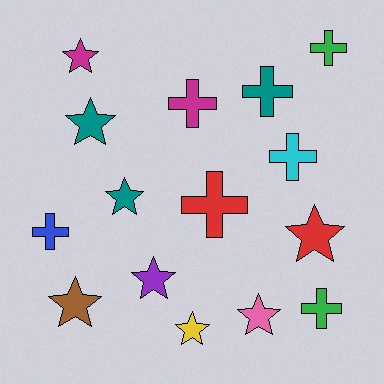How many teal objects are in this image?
There are 3 teal objects.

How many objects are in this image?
There are 15 objects.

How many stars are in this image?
There are 8 stars.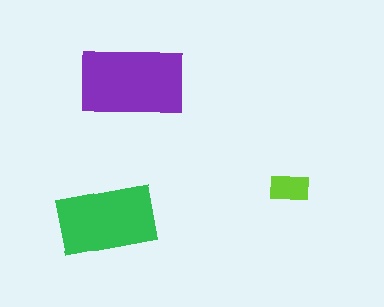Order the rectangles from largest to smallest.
the purple one, the green one, the lime one.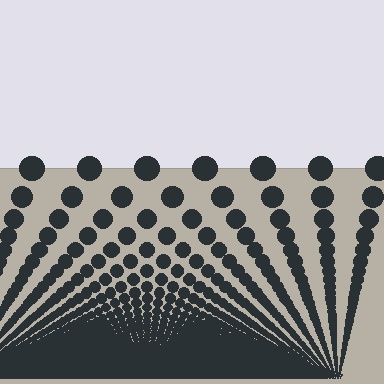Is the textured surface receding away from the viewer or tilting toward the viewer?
The surface appears to tilt toward the viewer. Texture elements get larger and sparser toward the top.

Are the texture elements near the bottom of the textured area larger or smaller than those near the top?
Smaller. The gradient is inverted — elements near the bottom are smaller and denser.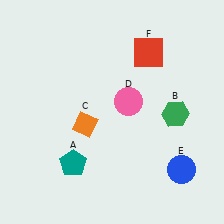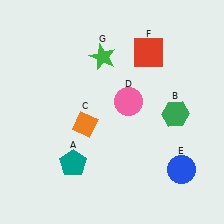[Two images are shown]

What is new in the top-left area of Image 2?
A green star (G) was added in the top-left area of Image 2.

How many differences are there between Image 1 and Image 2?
There is 1 difference between the two images.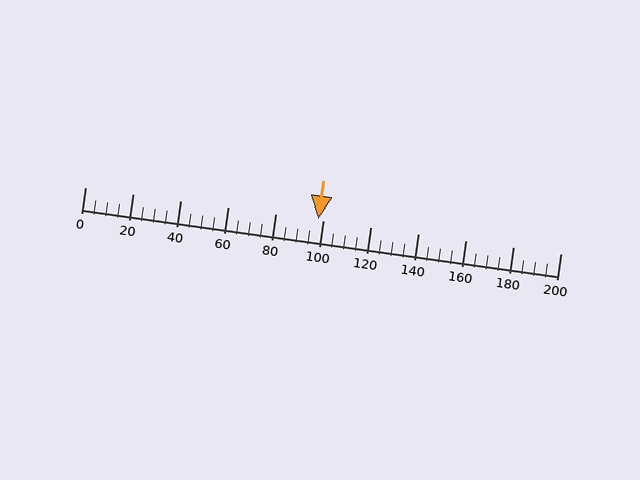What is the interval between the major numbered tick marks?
The major tick marks are spaced 20 units apart.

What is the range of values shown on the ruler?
The ruler shows values from 0 to 200.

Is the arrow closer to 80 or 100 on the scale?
The arrow is closer to 100.